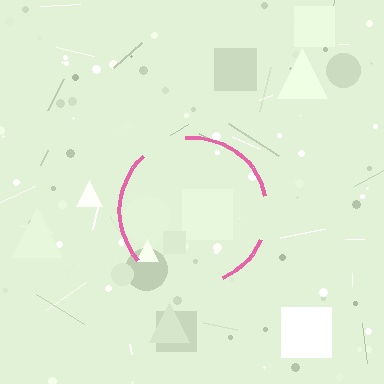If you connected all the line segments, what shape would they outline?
They would outline a circle.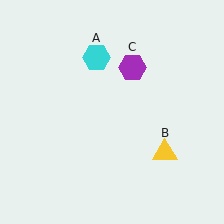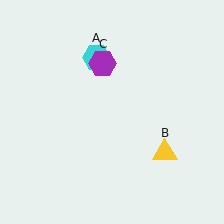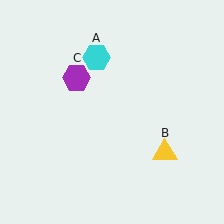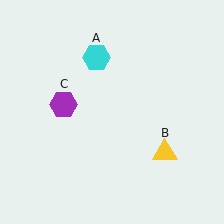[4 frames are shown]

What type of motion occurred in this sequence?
The purple hexagon (object C) rotated counterclockwise around the center of the scene.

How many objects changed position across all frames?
1 object changed position: purple hexagon (object C).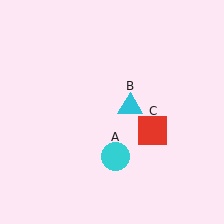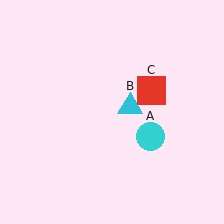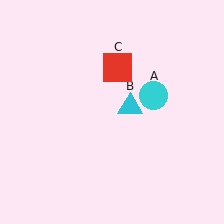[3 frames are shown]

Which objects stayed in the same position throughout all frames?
Cyan triangle (object B) remained stationary.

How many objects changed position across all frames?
2 objects changed position: cyan circle (object A), red square (object C).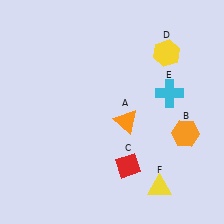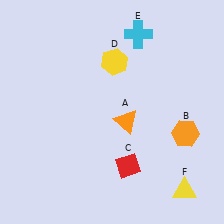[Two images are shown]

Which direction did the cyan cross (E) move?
The cyan cross (E) moved up.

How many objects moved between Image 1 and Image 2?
3 objects moved between the two images.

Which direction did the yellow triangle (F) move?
The yellow triangle (F) moved right.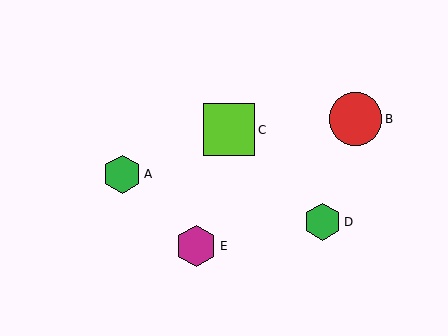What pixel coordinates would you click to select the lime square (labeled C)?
Click at (229, 130) to select the lime square C.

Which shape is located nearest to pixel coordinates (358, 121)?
The red circle (labeled B) at (355, 119) is nearest to that location.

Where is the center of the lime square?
The center of the lime square is at (229, 130).